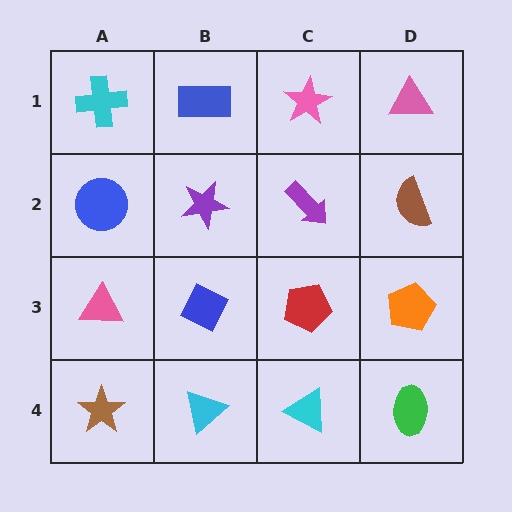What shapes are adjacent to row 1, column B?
A purple star (row 2, column B), a cyan cross (row 1, column A), a pink star (row 1, column C).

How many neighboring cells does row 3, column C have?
4.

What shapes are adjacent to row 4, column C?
A red pentagon (row 3, column C), a cyan triangle (row 4, column B), a green ellipse (row 4, column D).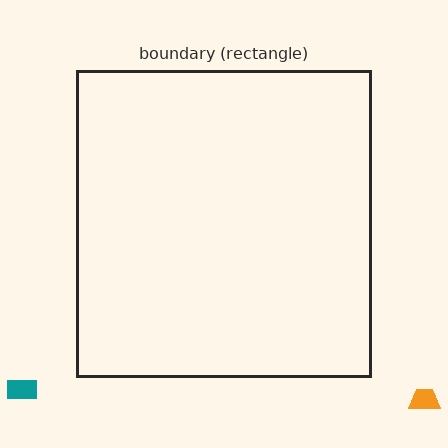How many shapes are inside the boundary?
0 inside, 2 outside.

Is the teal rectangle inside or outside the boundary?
Outside.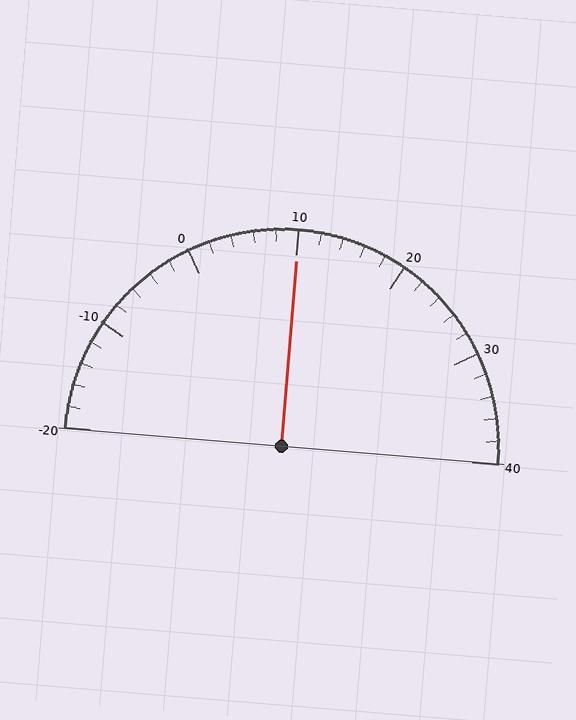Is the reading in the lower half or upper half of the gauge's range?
The reading is in the upper half of the range (-20 to 40).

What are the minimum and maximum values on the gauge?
The gauge ranges from -20 to 40.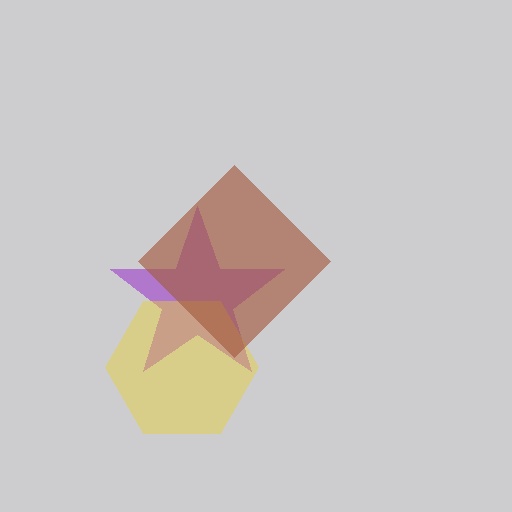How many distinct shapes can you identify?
There are 3 distinct shapes: a purple star, a yellow hexagon, a brown diamond.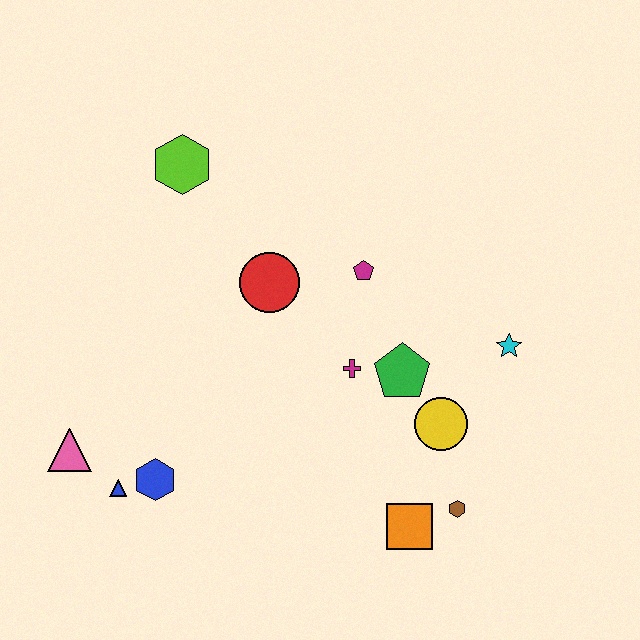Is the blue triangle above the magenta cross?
No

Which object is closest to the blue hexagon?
The blue triangle is closest to the blue hexagon.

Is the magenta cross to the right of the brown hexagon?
No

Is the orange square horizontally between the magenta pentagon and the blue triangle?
No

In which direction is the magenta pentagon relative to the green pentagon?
The magenta pentagon is above the green pentagon.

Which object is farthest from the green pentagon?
The pink triangle is farthest from the green pentagon.